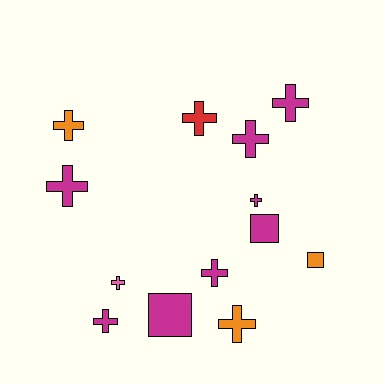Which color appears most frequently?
Magenta, with 8 objects.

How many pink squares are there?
There are no pink squares.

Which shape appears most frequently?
Cross, with 10 objects.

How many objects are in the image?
There are 13 objects.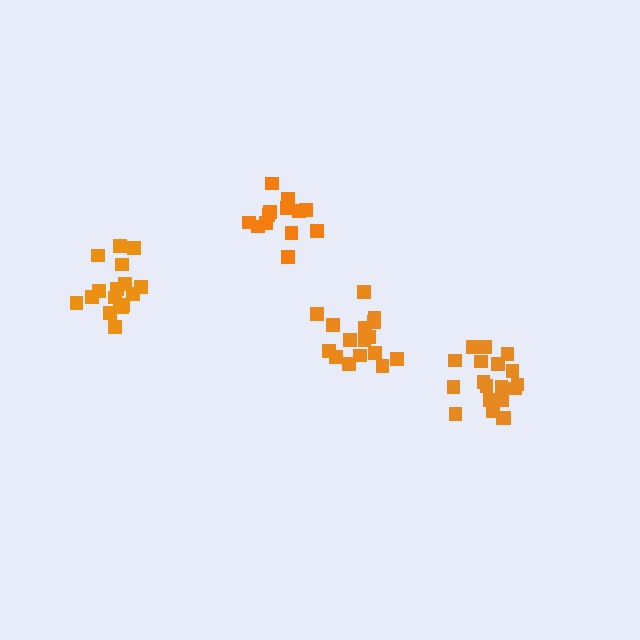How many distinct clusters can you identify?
There are 4 distinct clusters.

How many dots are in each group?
Group 1: 13 dots, Group 2: 19 dots, Group 3: 17 dots, Group 4: 16 dots (65 total).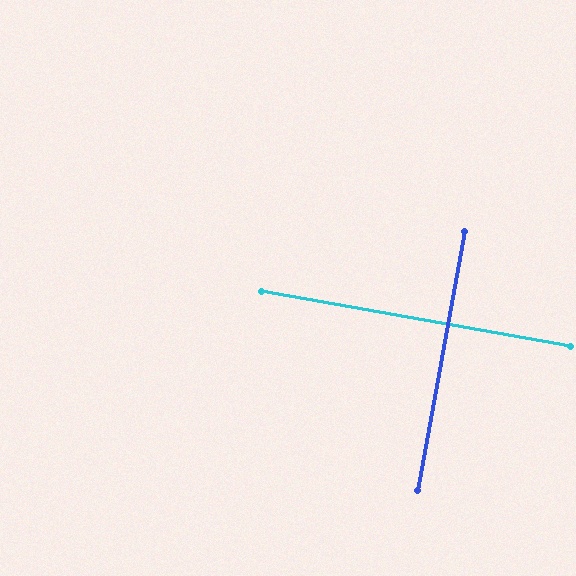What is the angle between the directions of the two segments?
Approximately 90 degrees.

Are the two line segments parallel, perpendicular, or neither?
Perpendicular — they meet at approximately 90°.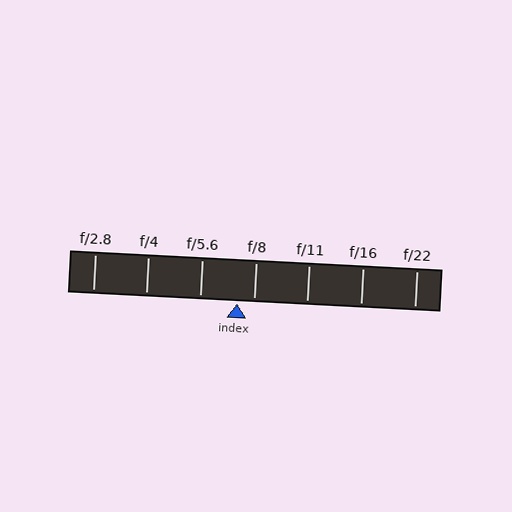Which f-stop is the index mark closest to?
The index mark is closest to f/8.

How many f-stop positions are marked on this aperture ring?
There are 7 f-stop positions marked.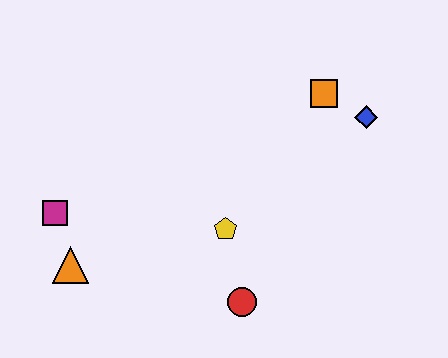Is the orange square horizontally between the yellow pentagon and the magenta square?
No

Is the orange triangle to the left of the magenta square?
No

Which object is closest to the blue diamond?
The orange square is closest to the blue diamond.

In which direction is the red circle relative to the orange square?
The red circle is below the orange square.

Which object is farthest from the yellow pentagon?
The blue diamond is farthest from the yellow pentagon.